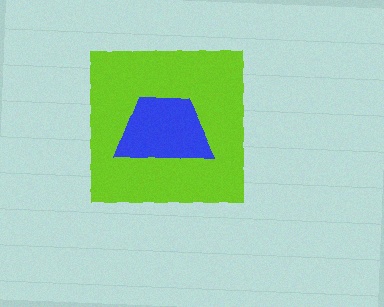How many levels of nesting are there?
2.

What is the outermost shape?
The lime square.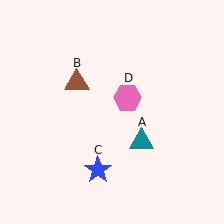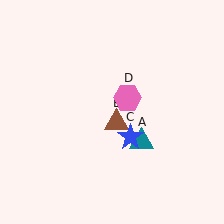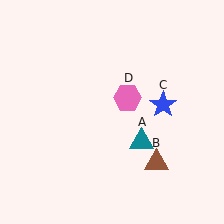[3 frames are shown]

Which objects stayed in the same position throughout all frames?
Teal triangle (object A) and pink hexagon (object D) remained stationary.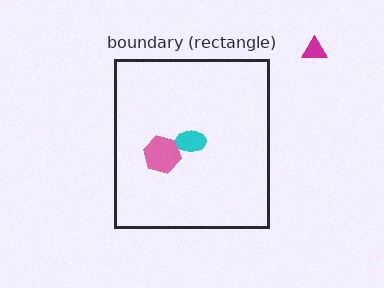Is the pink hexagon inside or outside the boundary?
Inside.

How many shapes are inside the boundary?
2 inside, 1 outside.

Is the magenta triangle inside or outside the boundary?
Outside.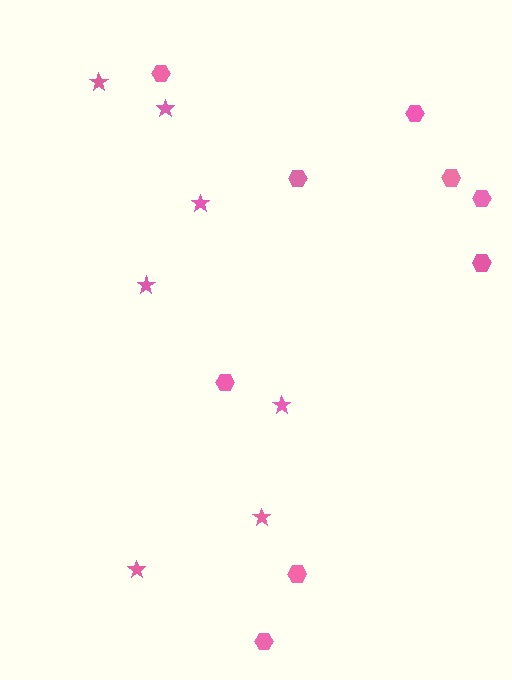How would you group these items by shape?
There are 2 groups: one group of hexagons (9) and one group of stars (7).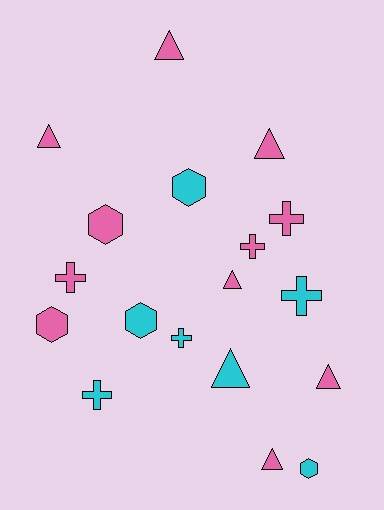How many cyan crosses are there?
There are 3 cyan crosses.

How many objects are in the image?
There are 18 objects.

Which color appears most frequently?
Pink, with 11 objects.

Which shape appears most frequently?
Triangle, with 7 objects.